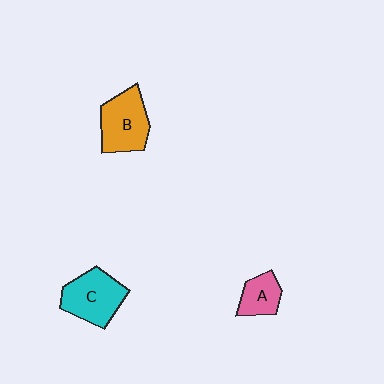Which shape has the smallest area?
Shape A (pink).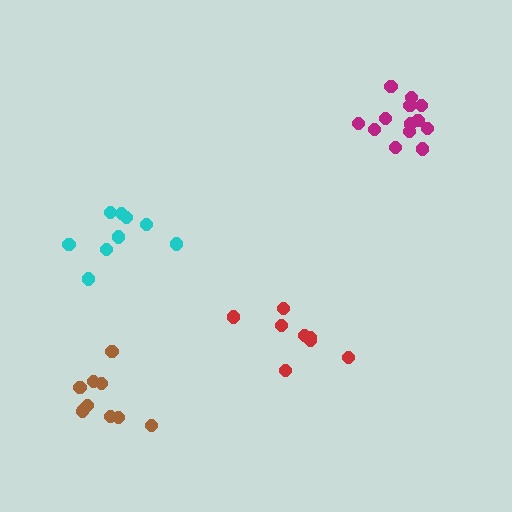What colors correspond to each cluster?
The clusters are colored: red, brown, cyan, magenta.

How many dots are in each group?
Group 1: 8 dots, Group 2: 10 dots, Group 3: 9 dots, Group 4: 13 dots (40 total).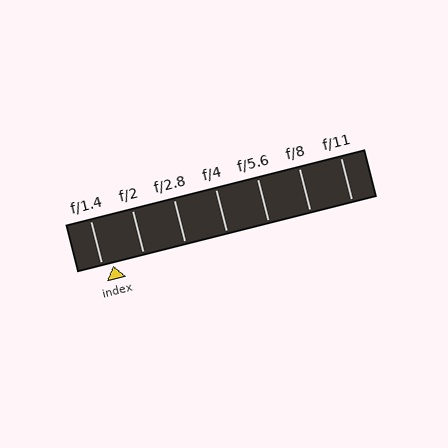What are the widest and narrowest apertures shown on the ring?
The widest aperture shown is f/1.4 and the narrowest is f/11.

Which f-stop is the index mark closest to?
The index mark is closest to f/1.4.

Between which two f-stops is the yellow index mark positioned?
The index mark is between f/1.4 and f/2.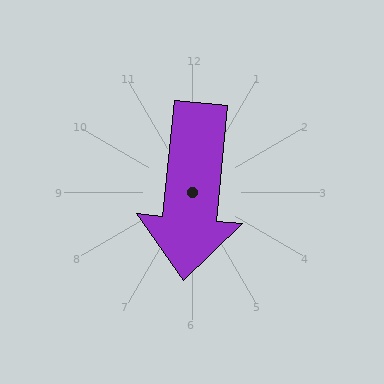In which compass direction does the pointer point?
South.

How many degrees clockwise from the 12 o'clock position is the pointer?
Approximately 186 degrees.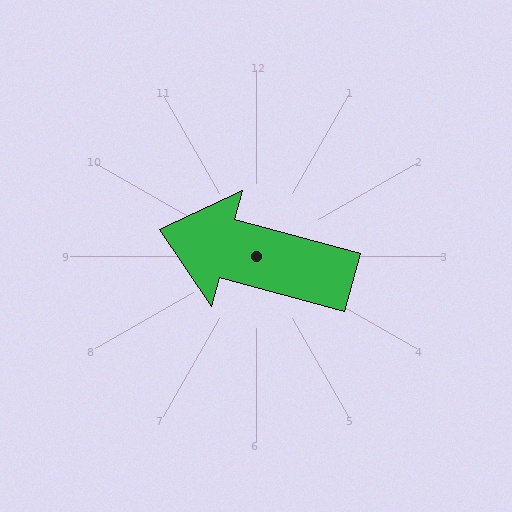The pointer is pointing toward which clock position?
Roughly 10 o'clock.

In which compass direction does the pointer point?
West.